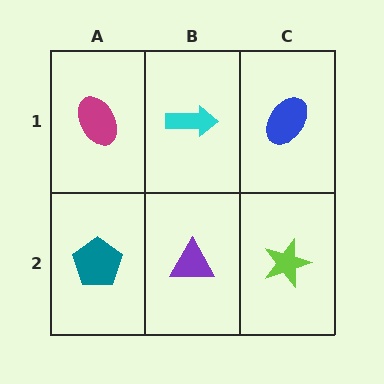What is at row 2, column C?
A lime star.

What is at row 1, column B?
A cyan arrow.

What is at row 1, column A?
A magenta ellipse.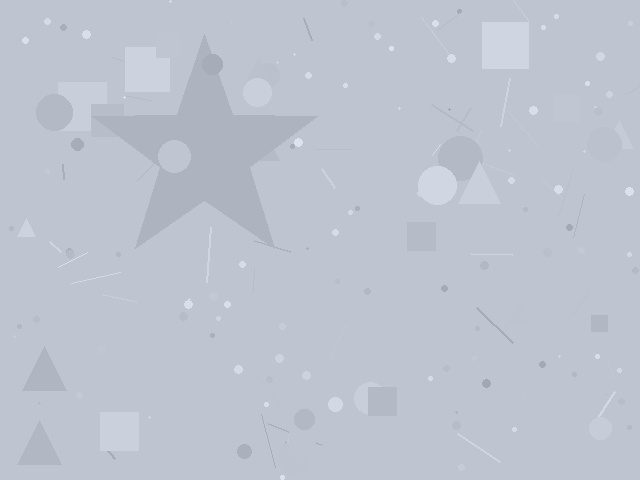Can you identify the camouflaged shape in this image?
The camouflaged shape is a star.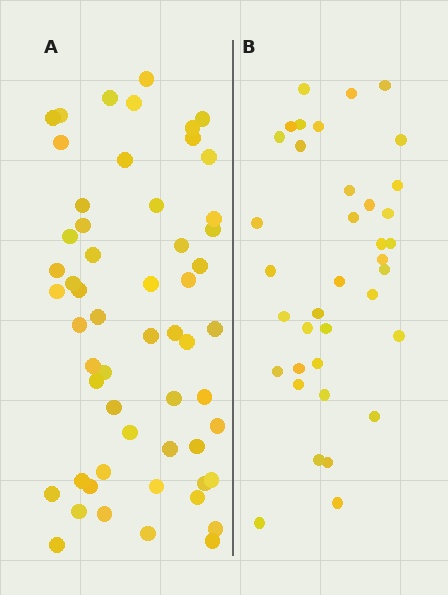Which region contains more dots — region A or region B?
Region A (the left region) has more dots.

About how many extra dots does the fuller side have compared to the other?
Region A has approximately 20 more dots than region B.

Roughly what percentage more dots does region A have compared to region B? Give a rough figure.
About 50% more.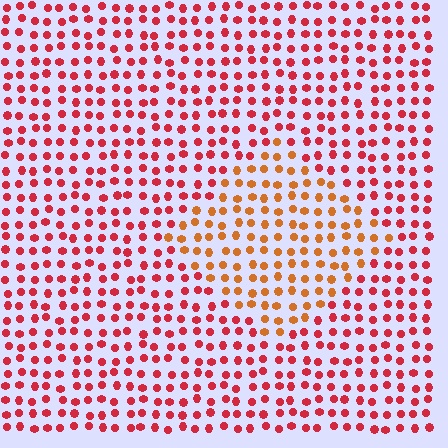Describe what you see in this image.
The image is filled with small red elements in a uniform arrangement. A diamond-shaped region is visible where the elements are tinted to a slightly different hue, forming a subtle color boundary.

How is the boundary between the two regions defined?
The boundary is defined purely by a slight shift in hue (about 34 degrees). Spacing, size, and orientation are identical on both sides.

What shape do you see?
I see a diamond.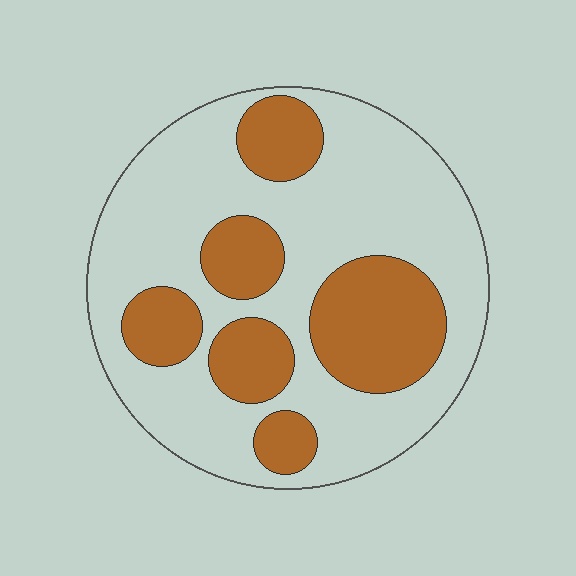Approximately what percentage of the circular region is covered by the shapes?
Approximately 30%.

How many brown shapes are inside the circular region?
6.